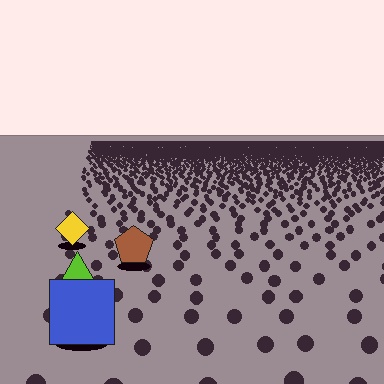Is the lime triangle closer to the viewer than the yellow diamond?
Yes. The lime triangle is closer — you can tell from the texture gradient: the ground texture is coarser near it.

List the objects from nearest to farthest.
From nearest to farthest: the blue square, the lime triangle, the brown pentagon, the yellow diamond.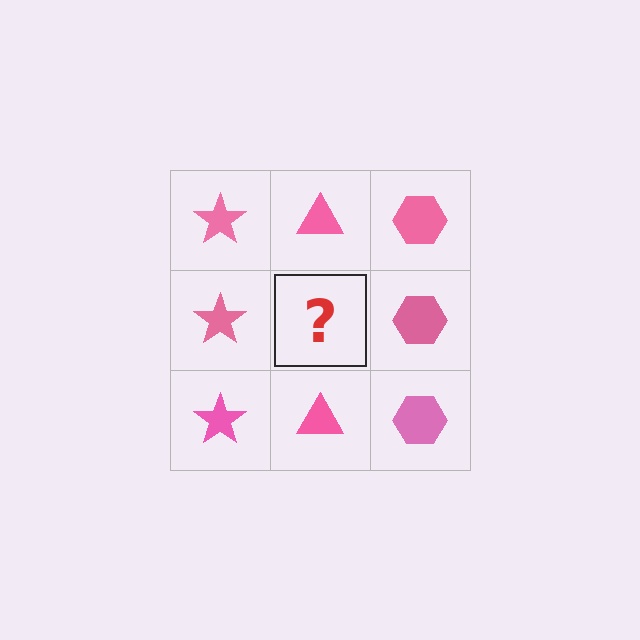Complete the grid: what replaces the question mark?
The question mark should be replaced with a pink triangle.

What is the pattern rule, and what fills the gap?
The rule is that each column has a consistent shape. The gap should be filled with a pink triangle.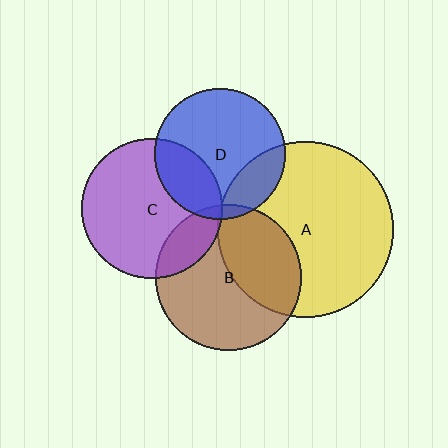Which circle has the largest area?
Circle A (yellow).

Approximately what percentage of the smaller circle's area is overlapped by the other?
Approximately 20%.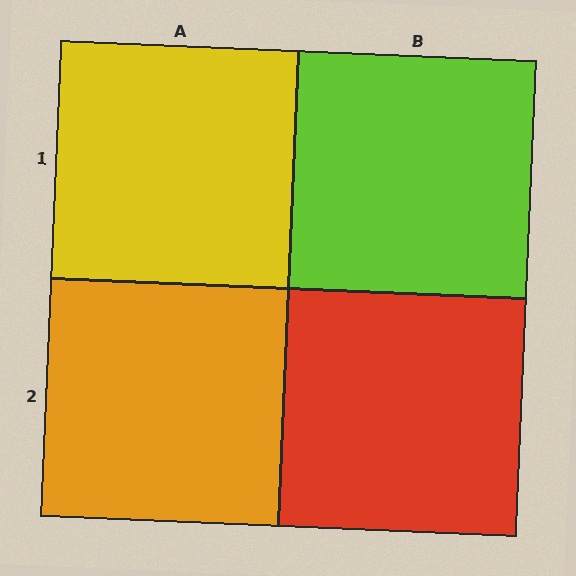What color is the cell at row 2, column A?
Orange.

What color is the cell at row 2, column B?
Red.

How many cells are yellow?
1 cell is yellow.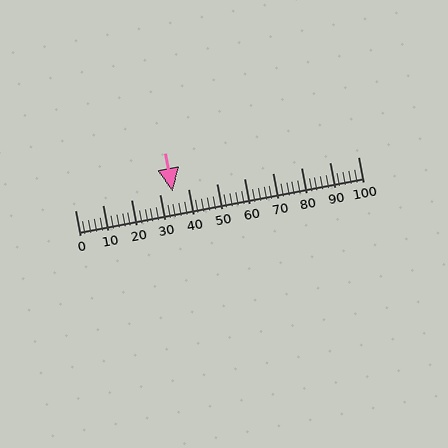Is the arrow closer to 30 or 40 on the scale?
The arrow is closer to 30.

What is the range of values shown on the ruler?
The ruler shows values from 0 to 100.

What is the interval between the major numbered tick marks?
The major tick marks are spaced 10 units apart.